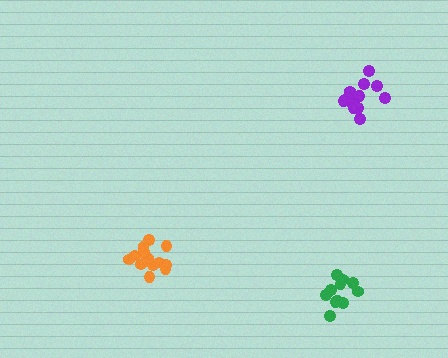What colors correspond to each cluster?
The clusters are colored: orange, green, purple.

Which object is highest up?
The purple cluster is topmost.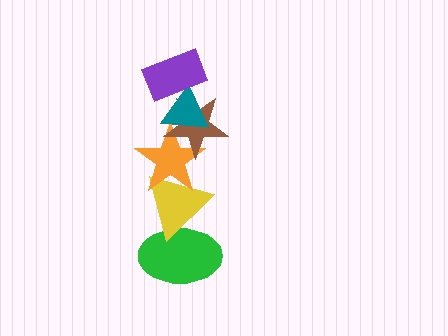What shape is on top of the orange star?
The brown star is on top of the orange star.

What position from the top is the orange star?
The orange star is 4th from the top.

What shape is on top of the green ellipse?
The yellow triangle is on top of the green ellipse.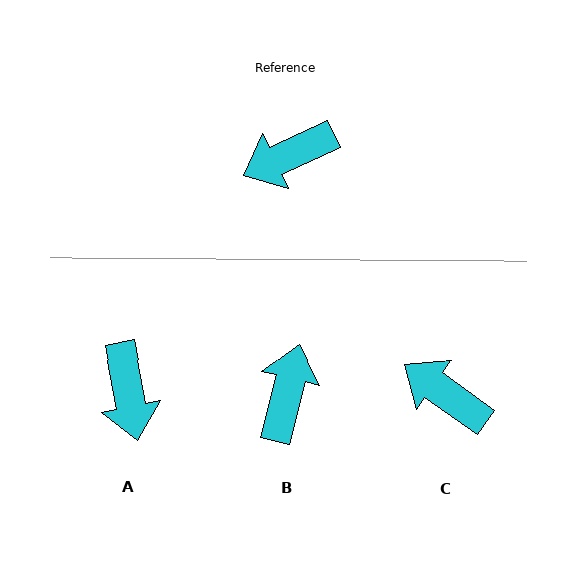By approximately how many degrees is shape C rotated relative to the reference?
Approximately 60 degrees clockwise.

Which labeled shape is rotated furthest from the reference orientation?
B, about 129 degrees away.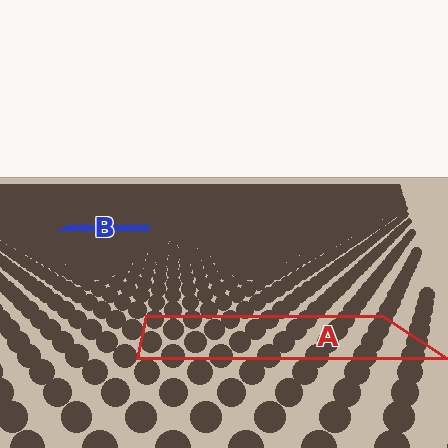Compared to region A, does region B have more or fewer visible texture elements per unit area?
Region B has more texture elements per unit area — they are packed more densely because it is farther away.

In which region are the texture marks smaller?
The texture marks are smaller in region B, because it is farther away.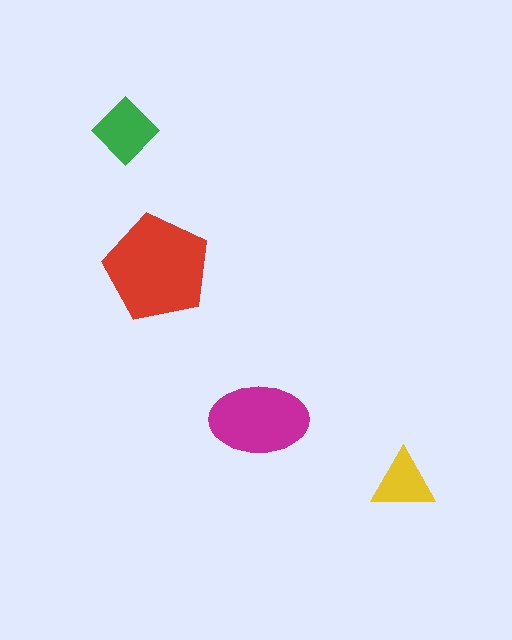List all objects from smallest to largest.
The yellow triangle, the green diamond, the magenta ellipse, the red pentagon.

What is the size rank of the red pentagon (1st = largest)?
1st.